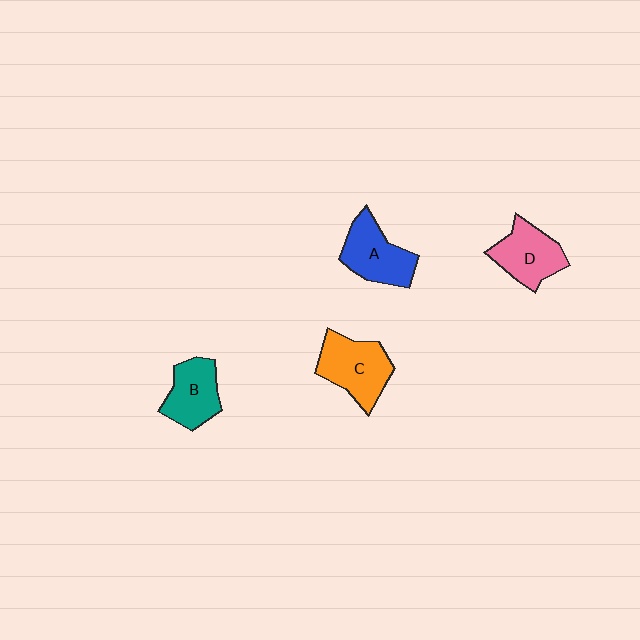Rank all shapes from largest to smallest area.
From largest to smallest: C (orange), A (blue), D (pink), B (teal).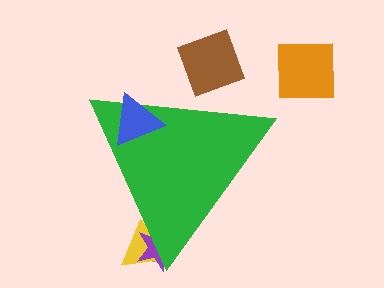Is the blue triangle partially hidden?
No, the blue triangle is fully visible.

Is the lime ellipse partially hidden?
Yes, the lime ellipse is partially hidden behind the green triangle.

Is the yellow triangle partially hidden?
Yes, the yellow triangle is partially hidden behind the green triangle.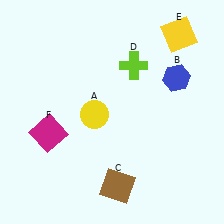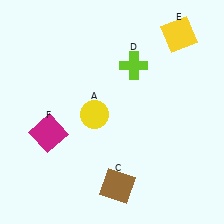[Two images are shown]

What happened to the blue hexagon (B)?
The blue hexagon (B) was removed in Image 2. It was in the top-right area of Image 1.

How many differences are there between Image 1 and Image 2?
There is 1 difference between the two images.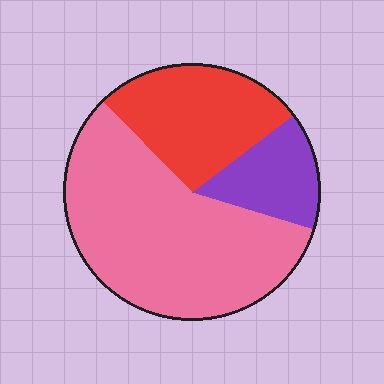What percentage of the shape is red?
Red covers roughly 25% of the shape.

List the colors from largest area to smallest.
From largest to smallest: pink, red, purple.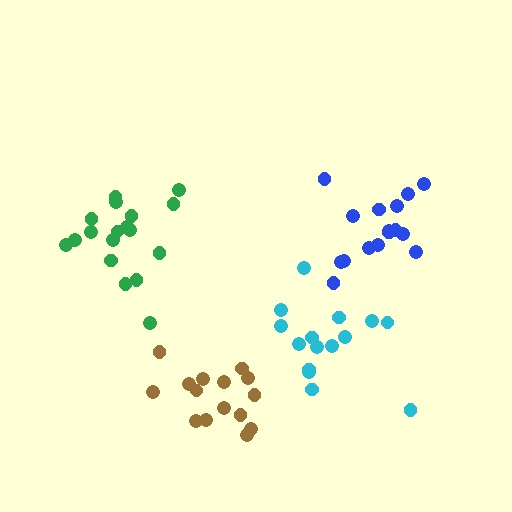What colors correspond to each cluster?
The clusters are colored: blue, cyan, green, brown.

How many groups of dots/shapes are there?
There are 4 groups.